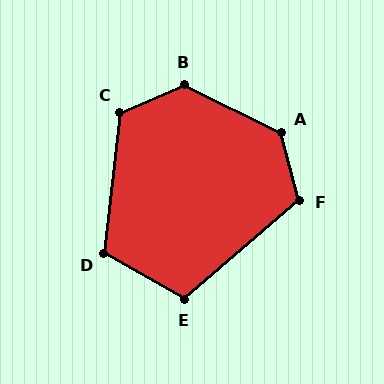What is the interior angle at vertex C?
Approximately 120 degrees (obtuse).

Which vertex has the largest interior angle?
B, at approximately 131 degrees.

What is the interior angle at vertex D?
Approximately 113 degrees (obtuse).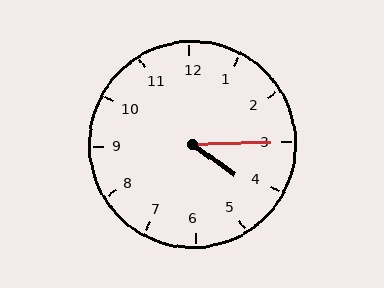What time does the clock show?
4:15.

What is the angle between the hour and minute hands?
Approximately 38 degrees.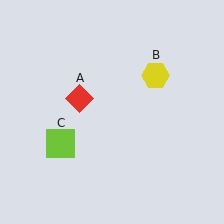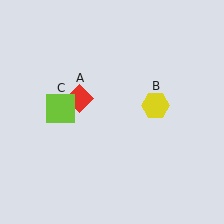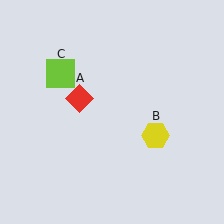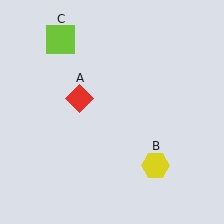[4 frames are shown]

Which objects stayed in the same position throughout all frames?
Red diamond (object A) remained stationary.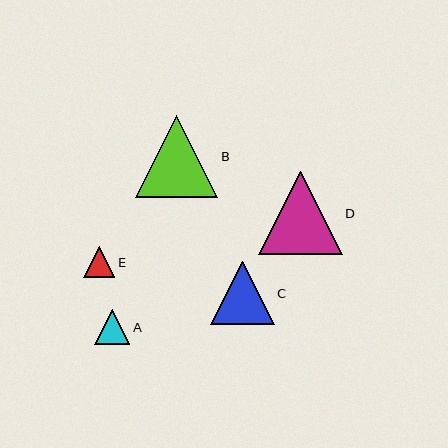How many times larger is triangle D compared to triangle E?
Triangle D is approximately 2.7 times the size of triangle E.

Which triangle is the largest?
Triangle D is the largest with a size of approximately 83 pixels.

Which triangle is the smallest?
Triangle E is the smallest with a size of approximately 31 pixels.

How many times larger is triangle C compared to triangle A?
Triangle C is approximately 1.8 times the size of triangle A.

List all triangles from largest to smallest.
From largest to smallest: D, B, C, A, E.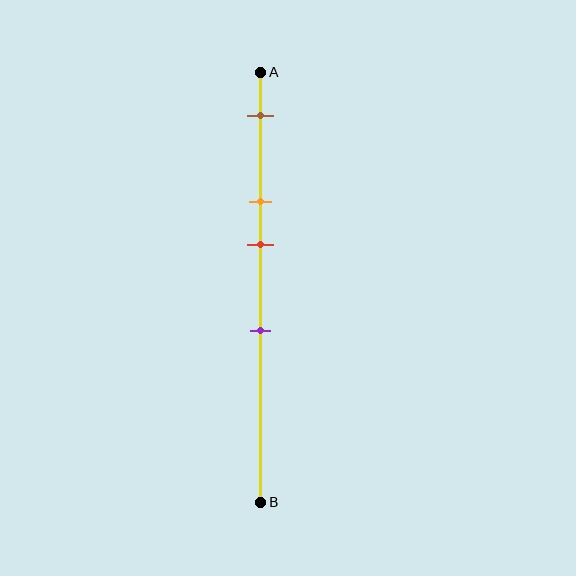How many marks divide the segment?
There are 4 marks dividing the segment.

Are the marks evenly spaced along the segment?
No, the marks are not evenly spaced.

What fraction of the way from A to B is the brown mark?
The brown mark is approximately 10% (0.1) of the way from A to B.